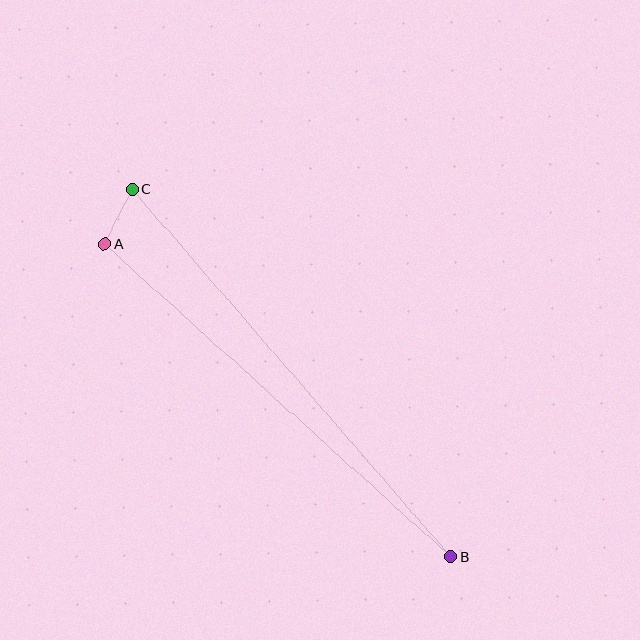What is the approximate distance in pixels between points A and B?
The distance between A and B is approximately 466 pixels.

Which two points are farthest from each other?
Points B and C are farthest from each other.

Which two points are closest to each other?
Points A and C are closest to each other.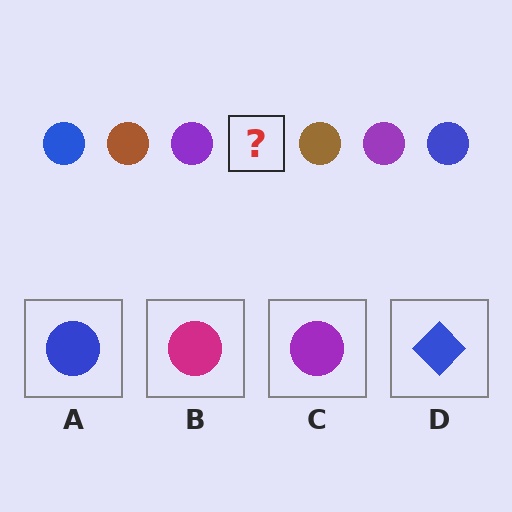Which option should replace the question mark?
Option A.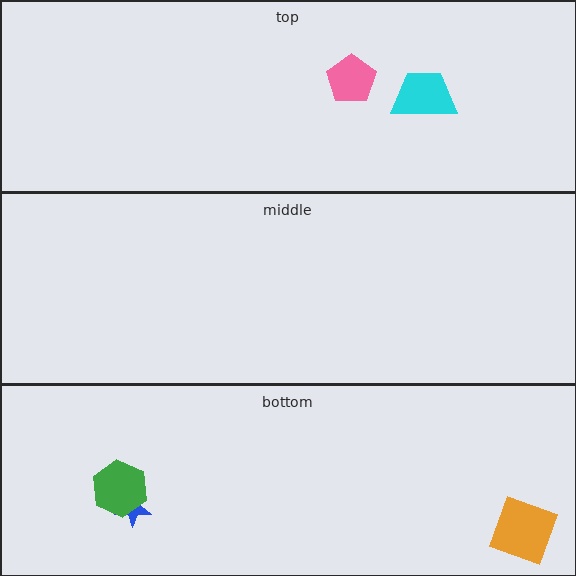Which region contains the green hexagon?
The bottom region.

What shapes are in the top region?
The cyan trapezoid, the pink pentagon.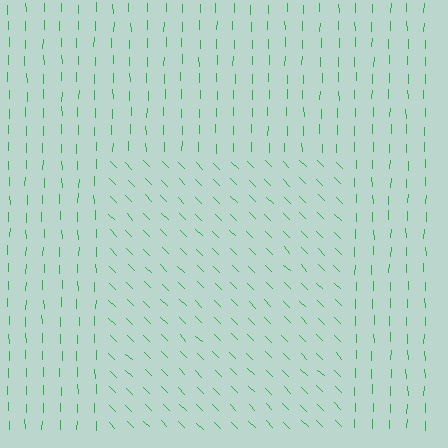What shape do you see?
I see a rectangle.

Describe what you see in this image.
The image is filled with small green line segments. A rectangle region in the image has lines oriented differently from the surrounding lines, creating a visible texture boundary.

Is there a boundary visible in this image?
Yes, there is a texture boundary formed by a change in line orientation.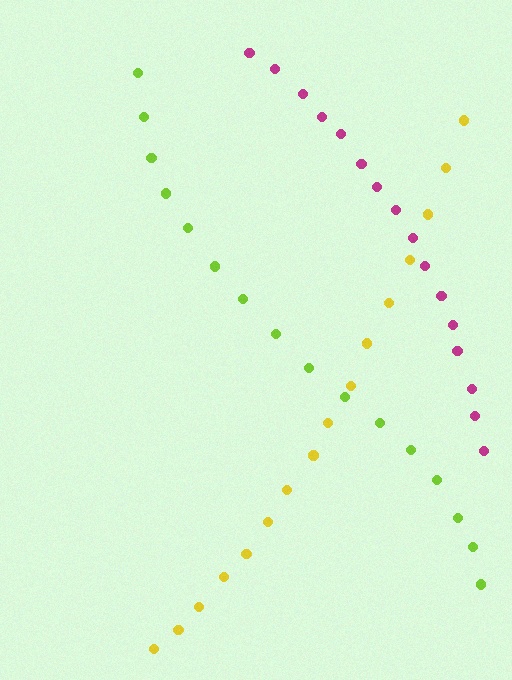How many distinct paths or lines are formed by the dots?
There are 3 distinct paths.